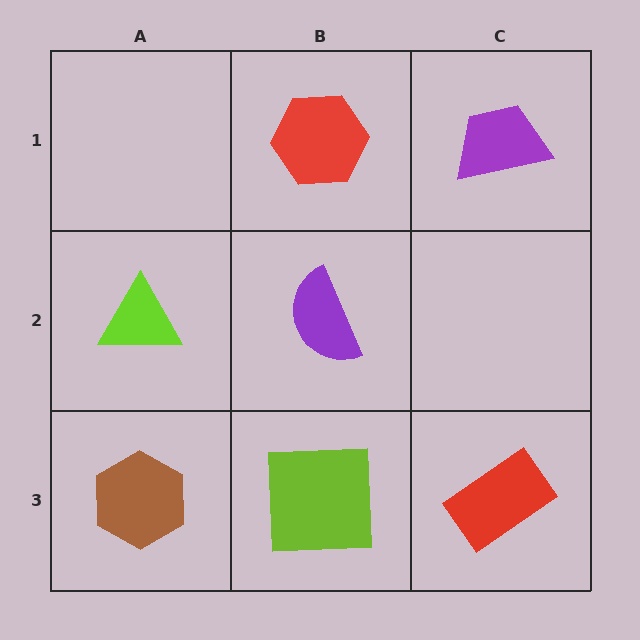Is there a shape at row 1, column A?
No, that cell is empty.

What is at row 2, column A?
A lime triangle.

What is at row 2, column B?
A purple semicircle.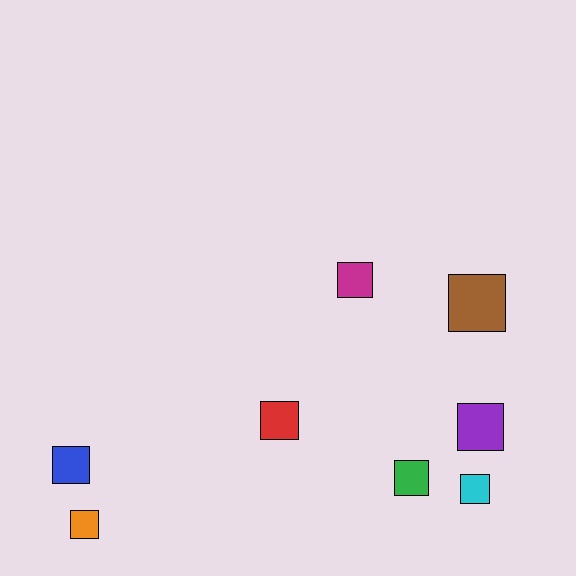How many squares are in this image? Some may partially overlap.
There are 8 squares.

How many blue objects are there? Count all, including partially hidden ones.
There is 1 blue object.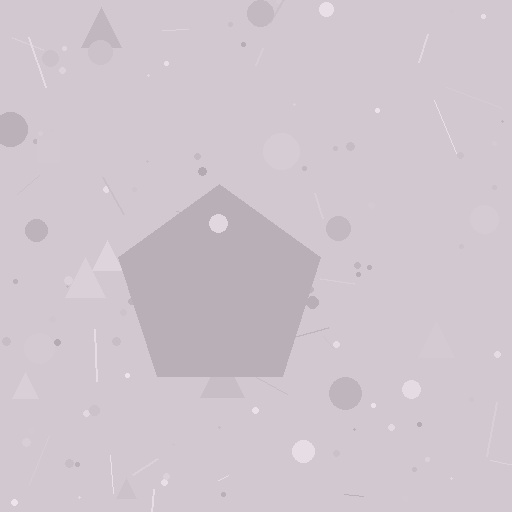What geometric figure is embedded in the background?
A pentagon is embedded in the background.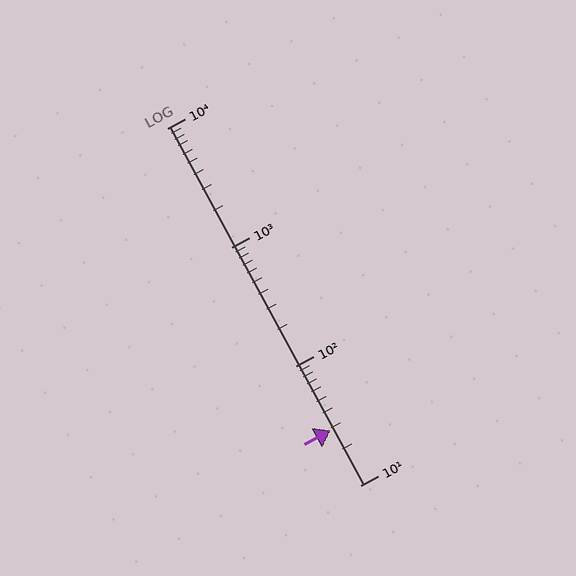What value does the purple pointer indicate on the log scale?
The pointer indicates approximately 29.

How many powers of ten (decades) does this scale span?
The scale spans 3 decades, from 10 to 10000.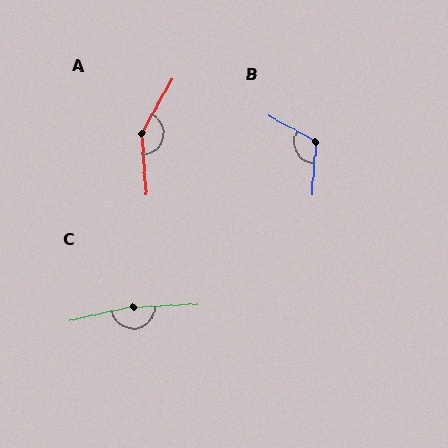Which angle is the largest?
C, at approximately 170 degrees.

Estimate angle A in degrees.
Approximately 147 degrees.